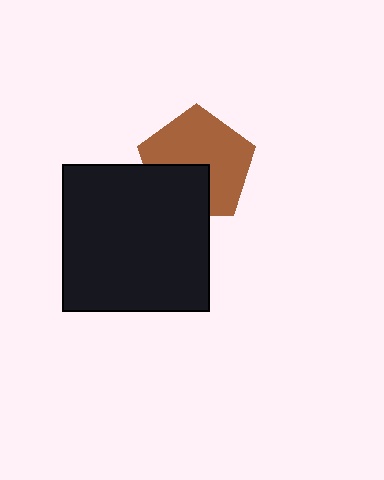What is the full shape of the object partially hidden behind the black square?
The partially hidden object is a brown pentagon.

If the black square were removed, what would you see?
You would see the complete brown pentagon.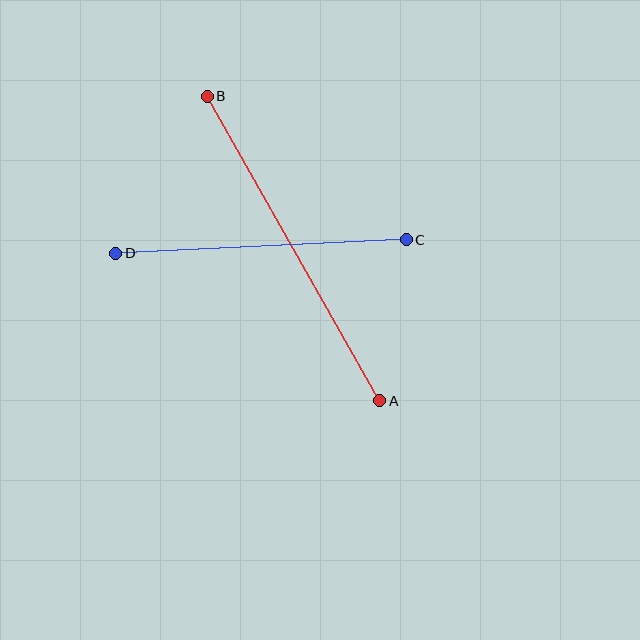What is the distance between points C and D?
The distance is approximately 291 pixels.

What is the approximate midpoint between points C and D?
The midpoint is at approximately (261, 246) pixels.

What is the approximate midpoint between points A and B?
The midpoint is at approximately (294, 249) pixels.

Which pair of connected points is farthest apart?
Points A and B are farthest apart.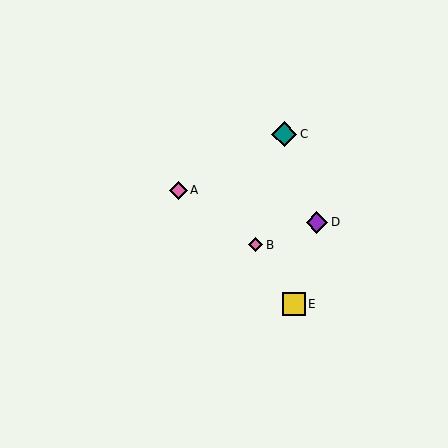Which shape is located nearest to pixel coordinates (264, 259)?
The pink diamond (labeled B) at (256, 245) is nearest to that location.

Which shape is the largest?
The teal diamond (labeled C) is the largest.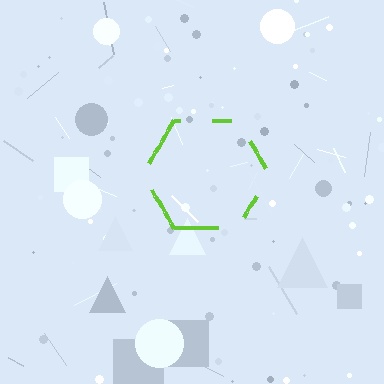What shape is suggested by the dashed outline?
The dashed outline suggests a hexagon.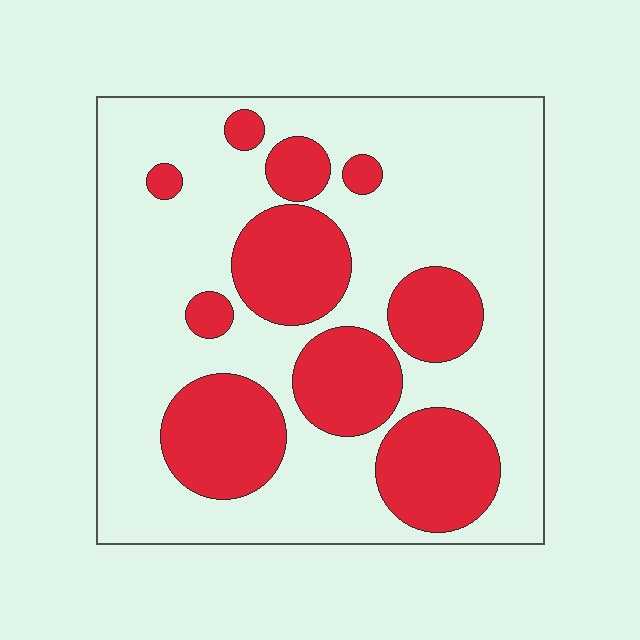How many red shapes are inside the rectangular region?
10.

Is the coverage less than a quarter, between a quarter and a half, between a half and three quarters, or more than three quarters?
Between a quarter and a half.